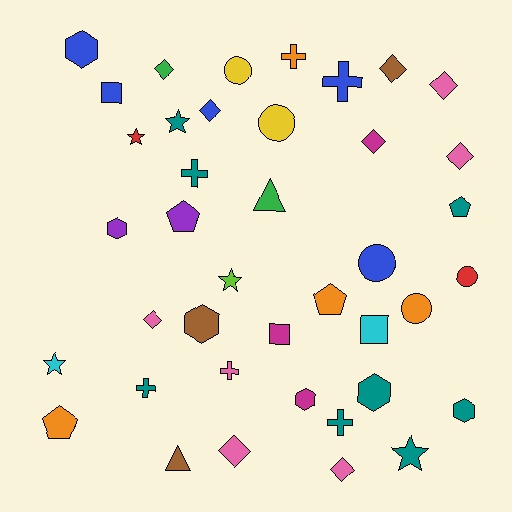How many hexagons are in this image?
There are 6 hexagons.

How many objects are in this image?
There are 40 objects.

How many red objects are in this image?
There are 2 red objects.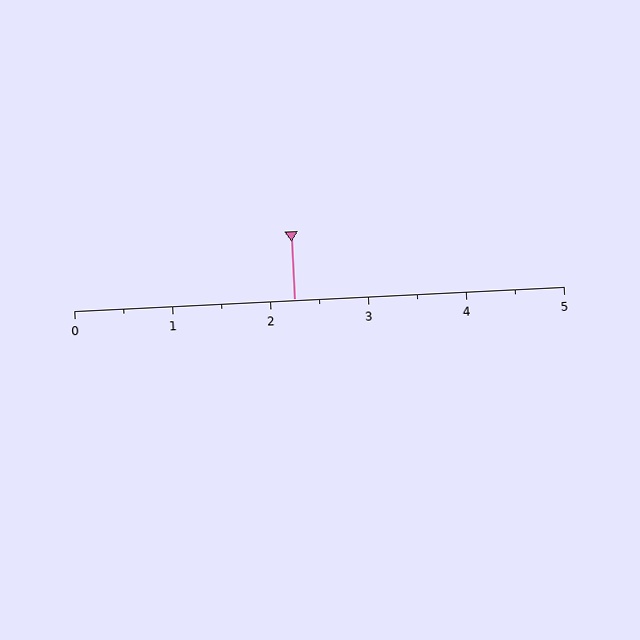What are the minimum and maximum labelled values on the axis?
The axis runs from 0 to 5.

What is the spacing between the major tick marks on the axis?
The major ticks are spaced 1 apart.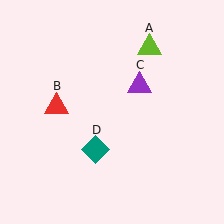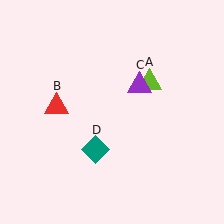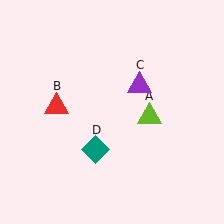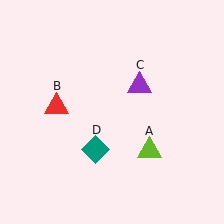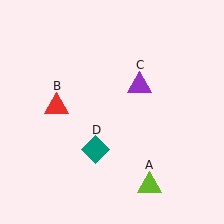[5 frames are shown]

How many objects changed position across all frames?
1 object changed position: lime triangle (object A).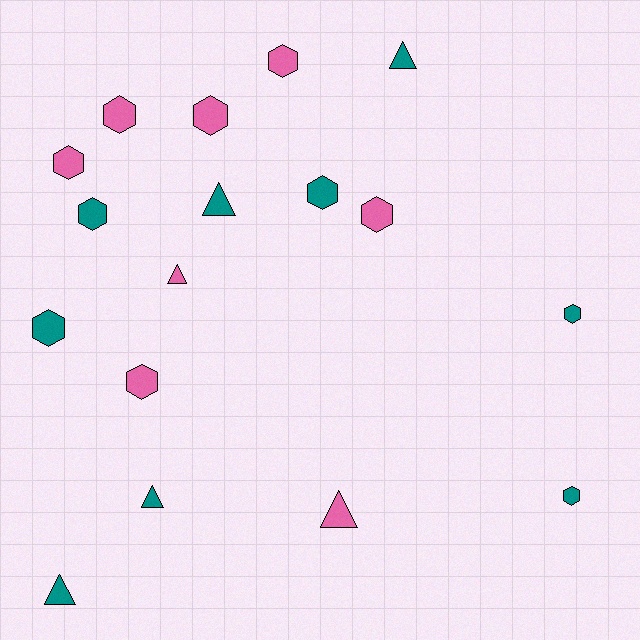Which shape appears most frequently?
Hexagon, with 11 objects.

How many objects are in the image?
There are 17 objects.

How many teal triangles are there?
There are 4 teal triangles.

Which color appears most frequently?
Teal, with 9 objects.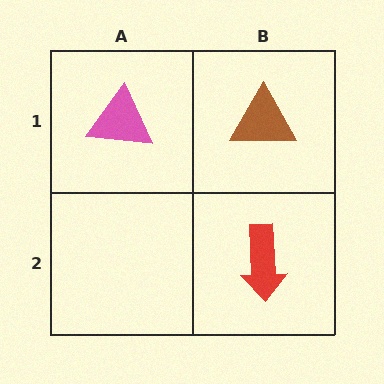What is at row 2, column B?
A red arrow.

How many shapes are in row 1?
2 shapes.